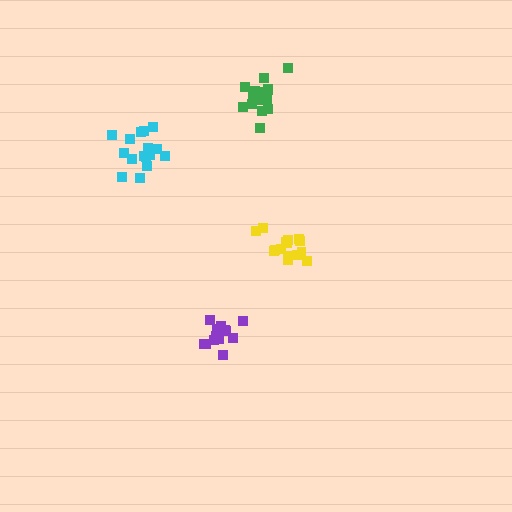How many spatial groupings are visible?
There are 4 spatial groupings.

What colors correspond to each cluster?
The clusters are colored: purple, cyan, yellow, green.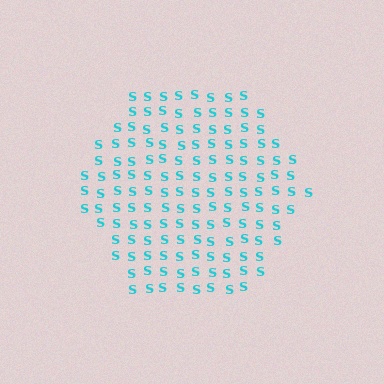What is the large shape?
The large shape is a hexagon.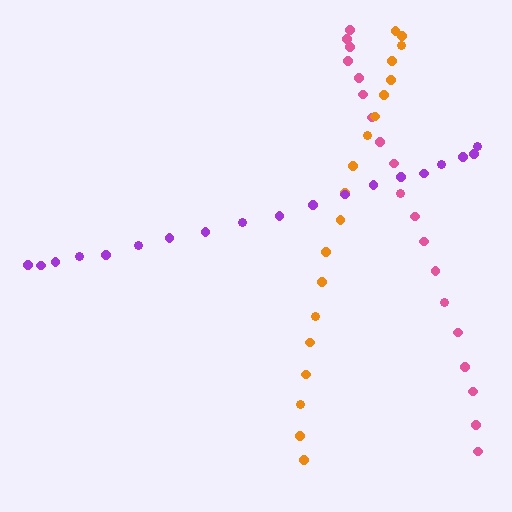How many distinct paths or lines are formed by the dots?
There are 3 distinct paths.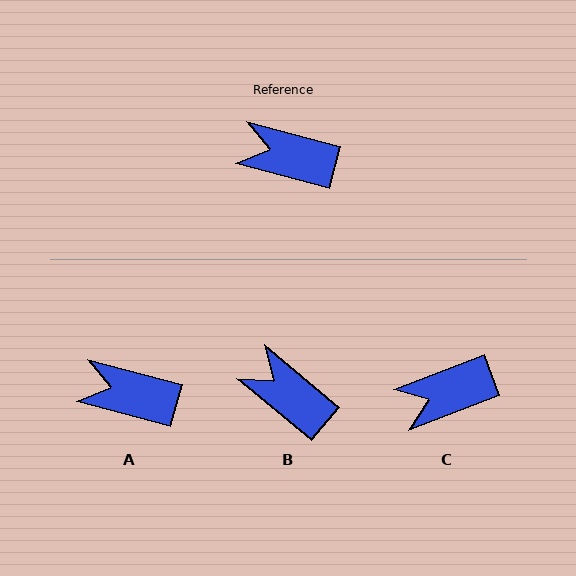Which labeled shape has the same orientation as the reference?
A.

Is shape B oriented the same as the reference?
No, it is off by about 25 degrees.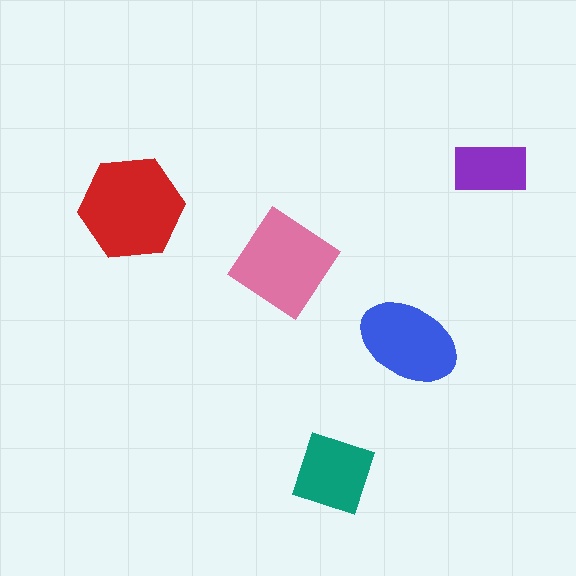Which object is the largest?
The red hexagon.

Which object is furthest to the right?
The purple rectangle is rightmost.